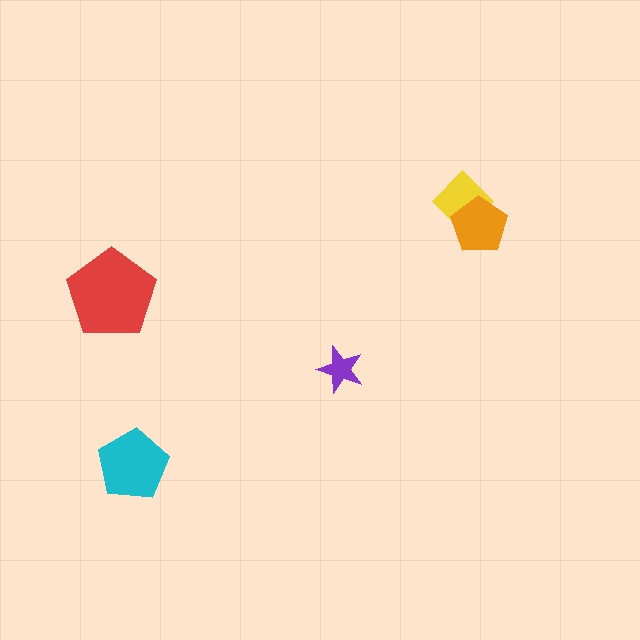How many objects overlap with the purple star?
0 objects overlap with the purple star.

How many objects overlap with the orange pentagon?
1 object overlaps with the orange pentagon.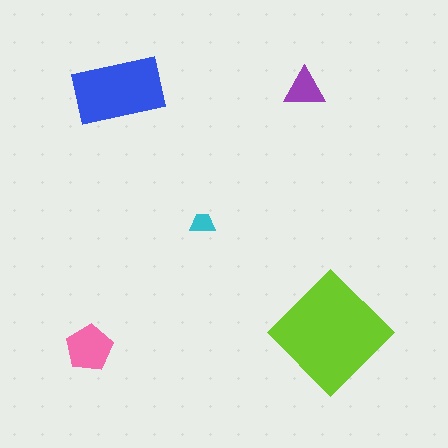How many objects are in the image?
There are 5 objects in the image.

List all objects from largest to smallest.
The lime diamond, the blue rectangle, the pink pentagon, the purple triangle, the cyan trapezoid.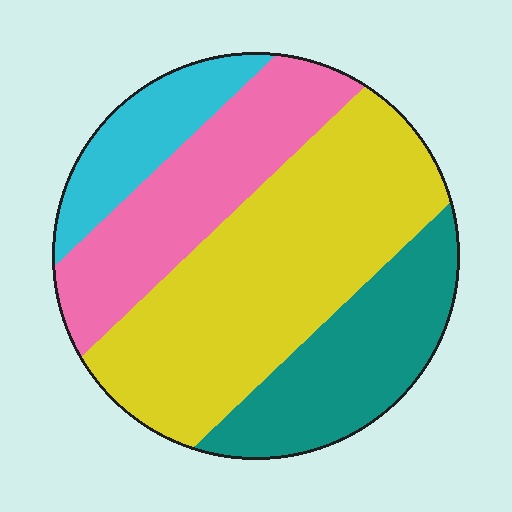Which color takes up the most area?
Yellow, at roughly 45%.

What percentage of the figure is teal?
Teal takes up between a sixth and a third of the figure.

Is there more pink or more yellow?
Yellow.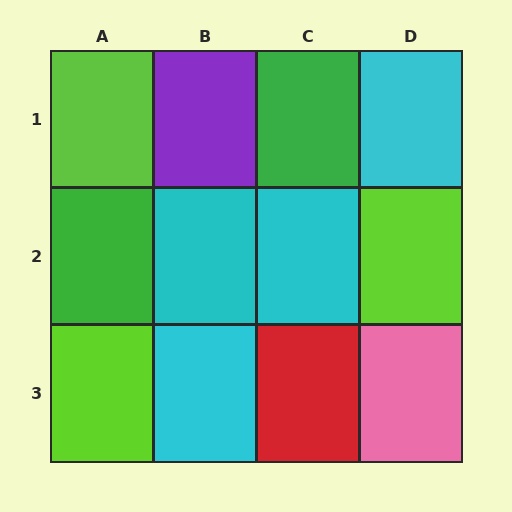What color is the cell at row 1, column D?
Cyan.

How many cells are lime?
3 cells are lime.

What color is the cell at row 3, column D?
Pink.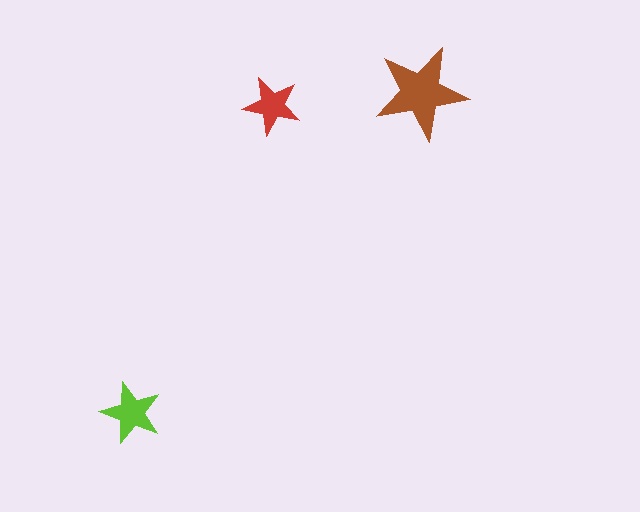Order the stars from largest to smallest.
the brown one, the lime one, the red one.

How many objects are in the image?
There are 3 objects in the image.